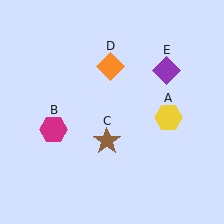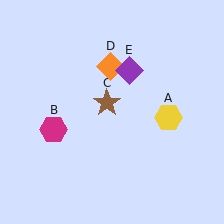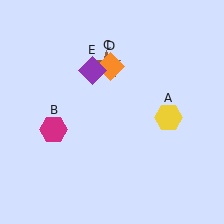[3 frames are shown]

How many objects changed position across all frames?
2 objects changed position: brown star (object C), purple diamond (object E).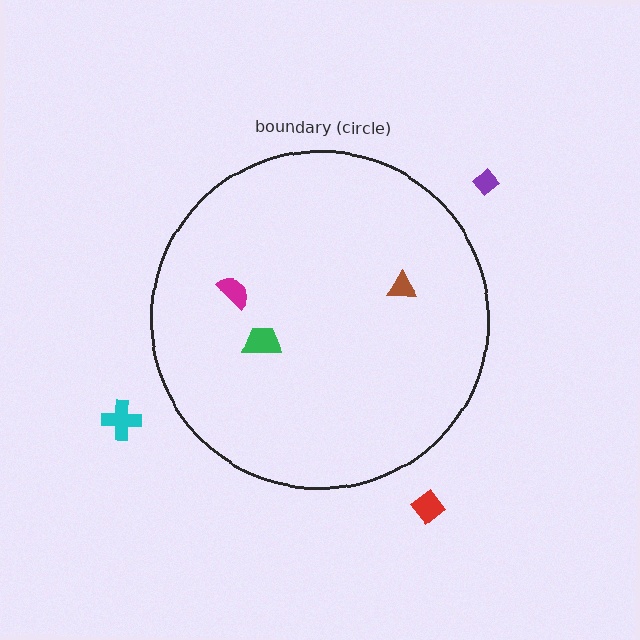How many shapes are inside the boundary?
3 inside, 3 outside.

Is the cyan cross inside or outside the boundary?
Outside.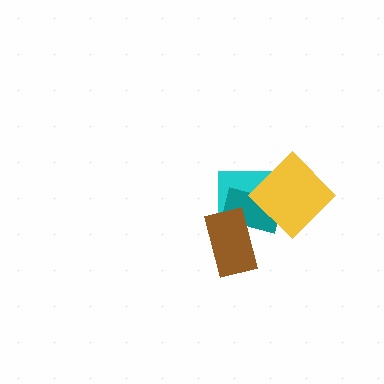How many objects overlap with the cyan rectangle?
3 objects overlap with the cyan rectangle.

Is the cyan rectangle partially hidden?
Yes, it is partially covered by another shape.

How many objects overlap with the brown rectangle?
2 objects overlap with the brown rectangle.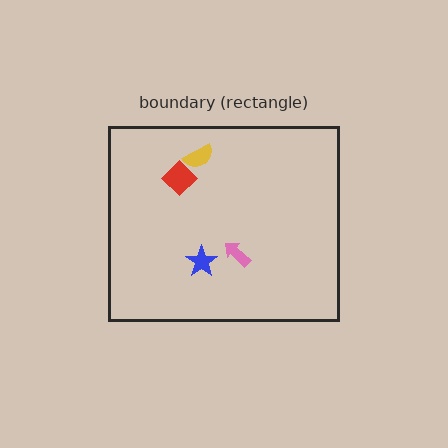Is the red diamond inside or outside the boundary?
Inside.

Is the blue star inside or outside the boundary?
Inside.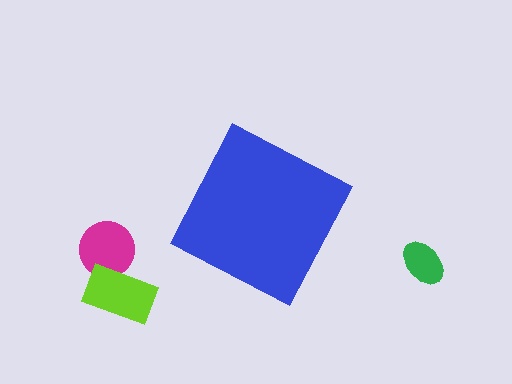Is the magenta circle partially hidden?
No, the magenta circle is fully visible.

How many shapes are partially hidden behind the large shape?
0 shapes are partially hidden.